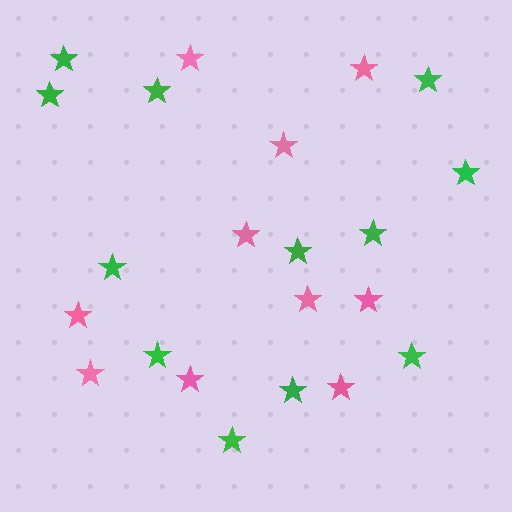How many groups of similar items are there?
There are 2 groups: one group of pink stars (10) and one group of green stars (12).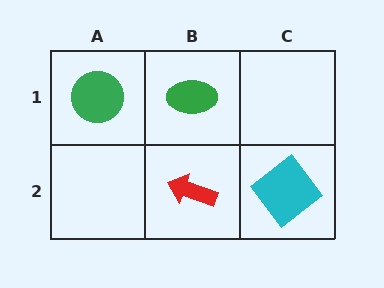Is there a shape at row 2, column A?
No, that cell is empty.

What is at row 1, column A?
A green circle.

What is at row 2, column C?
A cyan diamond.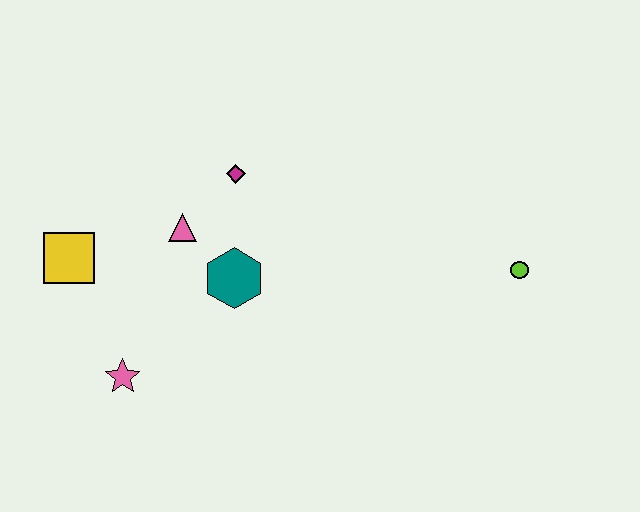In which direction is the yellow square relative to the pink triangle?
The yellow square is to the left of the pink triangle.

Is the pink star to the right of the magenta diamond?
No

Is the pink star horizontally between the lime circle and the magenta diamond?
No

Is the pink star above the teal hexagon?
No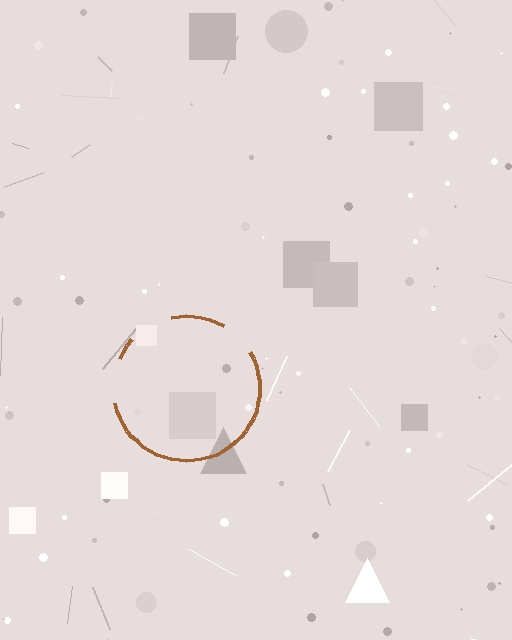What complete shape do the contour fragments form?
The contour fragments form a circle.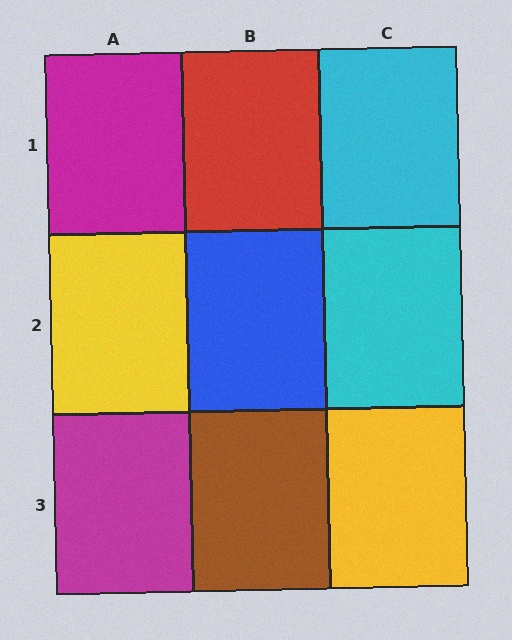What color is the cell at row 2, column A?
Yellow.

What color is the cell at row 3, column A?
Magenta.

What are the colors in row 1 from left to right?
Magenta, red, cyan.